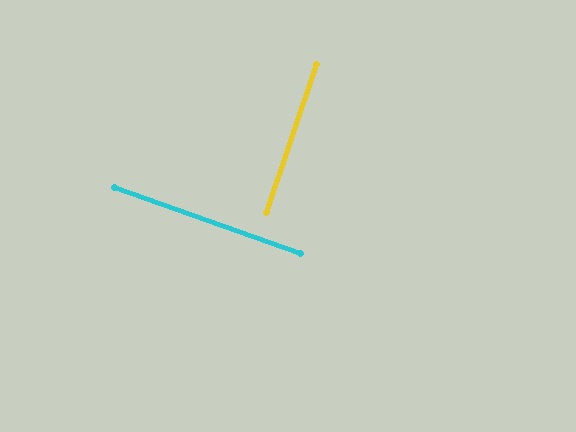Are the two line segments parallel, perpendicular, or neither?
Perpendicular — they meet at approximately 89°.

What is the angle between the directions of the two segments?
Approximately 89 degrees.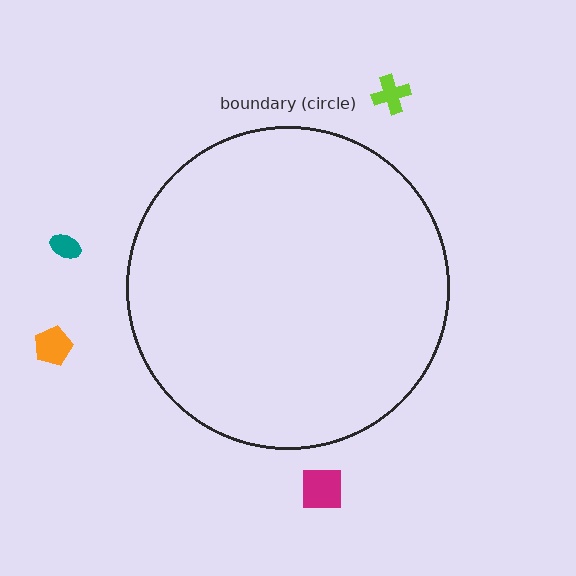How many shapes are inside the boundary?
0 inside, 4 outside.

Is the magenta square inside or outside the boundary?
Outside.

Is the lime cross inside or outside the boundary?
Outside.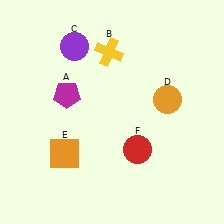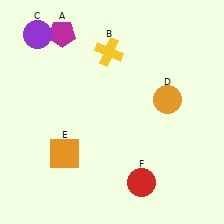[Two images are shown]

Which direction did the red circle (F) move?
The red circle (F) moved down.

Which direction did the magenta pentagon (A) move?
The magenta pentagon (A) moved up.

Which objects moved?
The objects that moved are: the magenta pentagon (A), the purple circle (C), the red circle (F).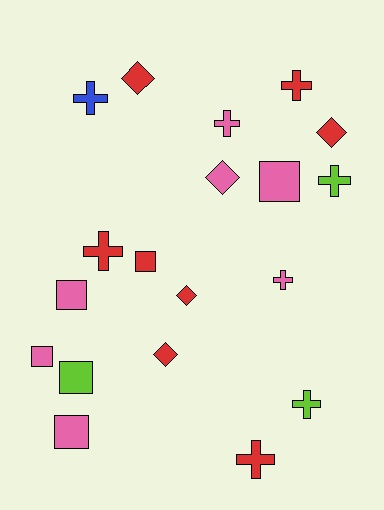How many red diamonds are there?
There are 4 red diamonds.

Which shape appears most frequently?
Cross, with 8 objects.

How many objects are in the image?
There are 19 objects.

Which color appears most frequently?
Red, with 8 objects.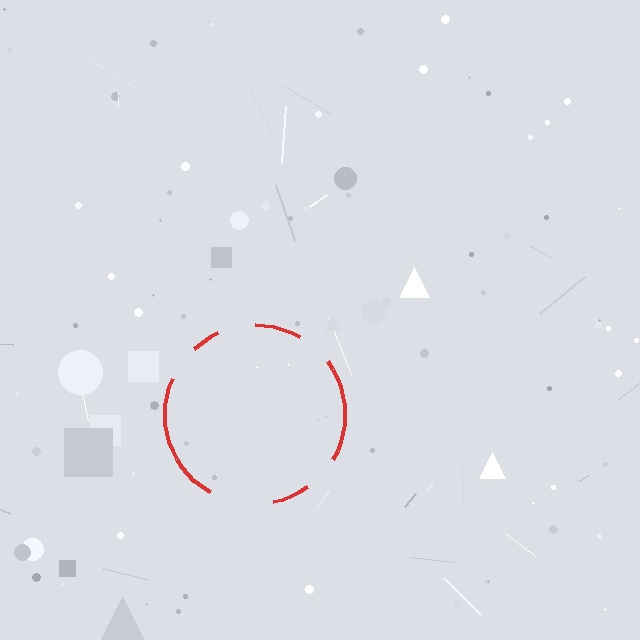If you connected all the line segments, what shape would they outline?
They would outline a circle.